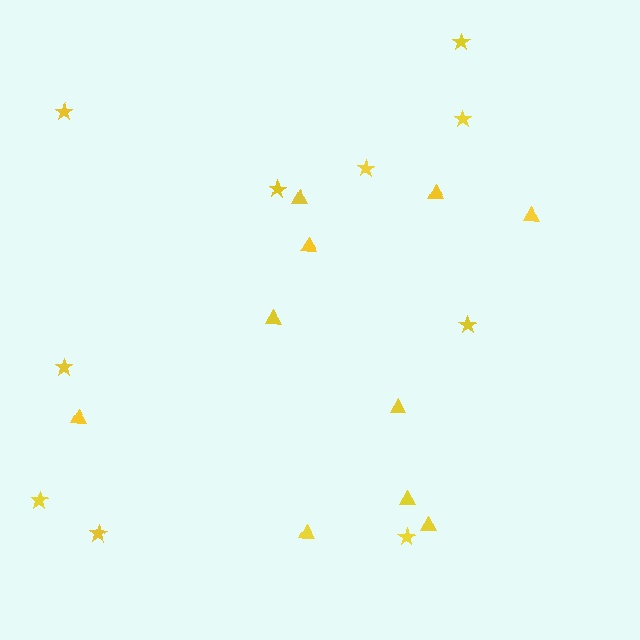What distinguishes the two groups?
There are 2 groups: one group of stars (10) and one group of triangles (10).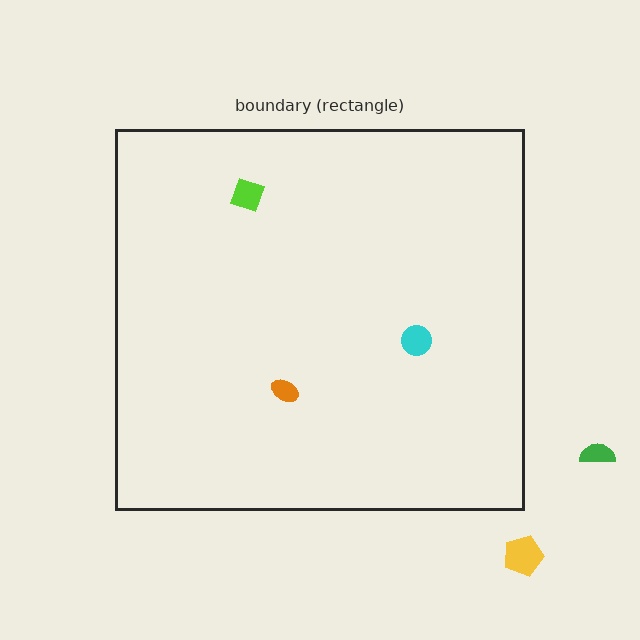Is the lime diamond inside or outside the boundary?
Inside.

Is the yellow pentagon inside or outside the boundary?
Outside.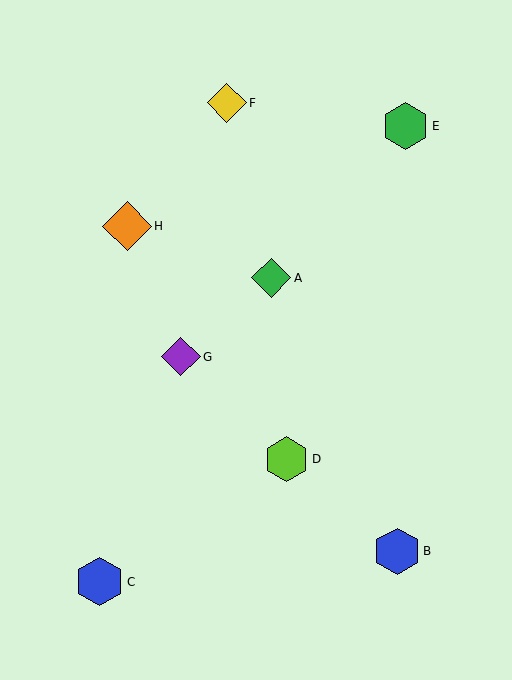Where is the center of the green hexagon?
The center of the green hexagon is at (405, 126).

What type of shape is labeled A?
Shape A is a green diamond.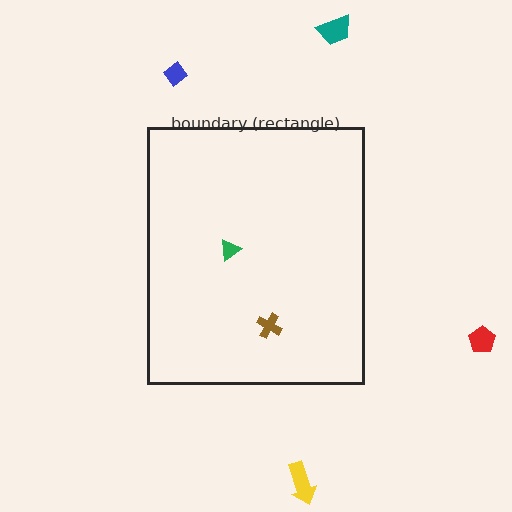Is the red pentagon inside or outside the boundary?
Outside.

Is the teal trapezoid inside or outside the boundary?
Outside.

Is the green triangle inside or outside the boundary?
Inside.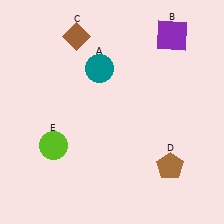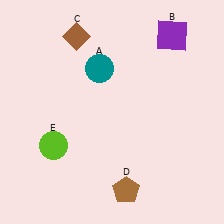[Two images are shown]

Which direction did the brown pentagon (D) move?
The brown pentagon (D) moved left.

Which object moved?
The brown pentagon (D) moved left.